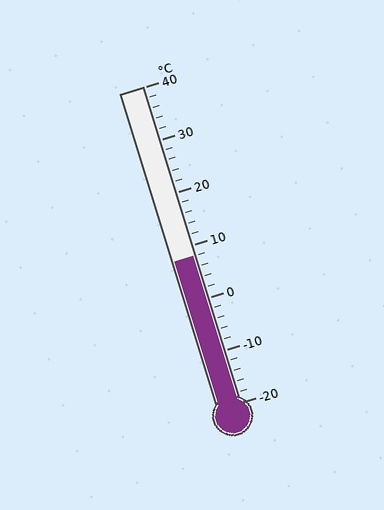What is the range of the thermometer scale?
The thermometer scale ranges from -20°C to 40°C.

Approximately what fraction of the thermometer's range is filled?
The thermometer is filled to approximately 45% of its range.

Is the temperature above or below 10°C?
The temperature is below 10°C.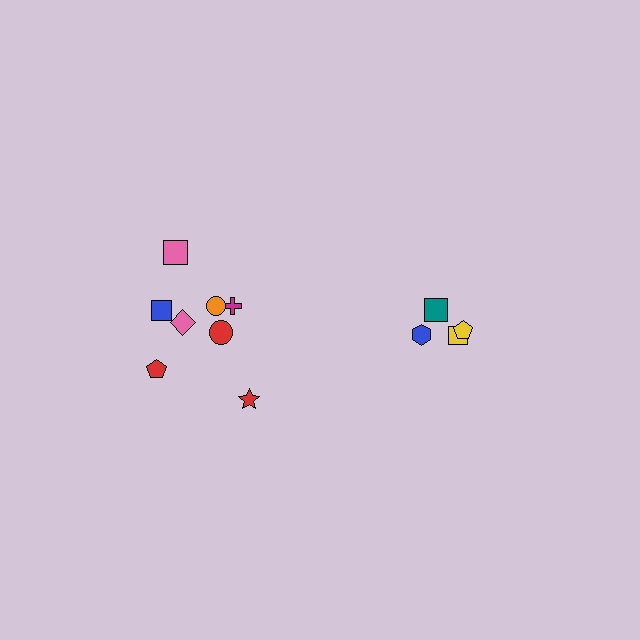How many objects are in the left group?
There are 8 objects.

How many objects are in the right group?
There are 4 objects.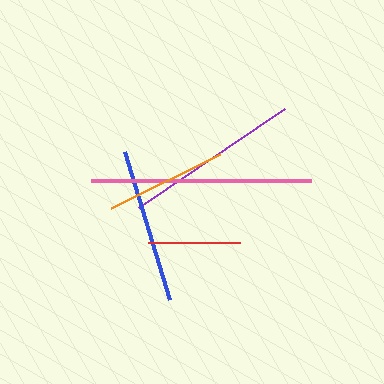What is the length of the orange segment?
The orange segment is approximately 122 pixels long.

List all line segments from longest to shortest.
From longest to shortest: pink, purple, blue, orange, red.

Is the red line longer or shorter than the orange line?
The orange line is longer than the red line.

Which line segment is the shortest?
The red line is the shortest at approximately 92 pixels.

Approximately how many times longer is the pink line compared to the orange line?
The pink line is approximately 1.8 times the length of the orange line.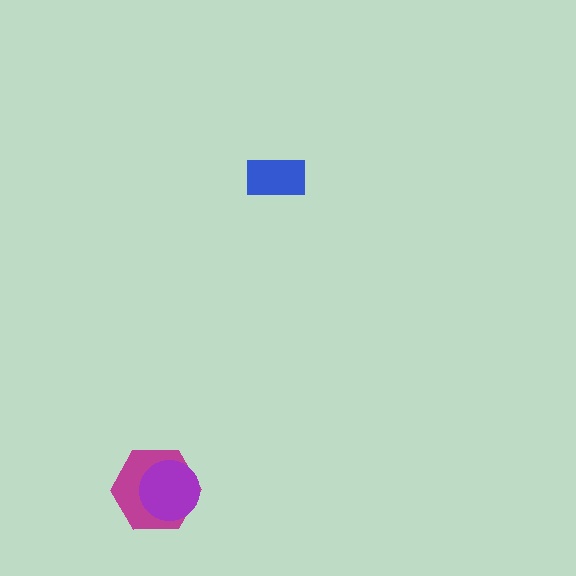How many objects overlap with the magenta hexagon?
1 object overlaps with the magenta hexagon.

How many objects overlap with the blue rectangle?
0 objects overlap with the blue rectangle.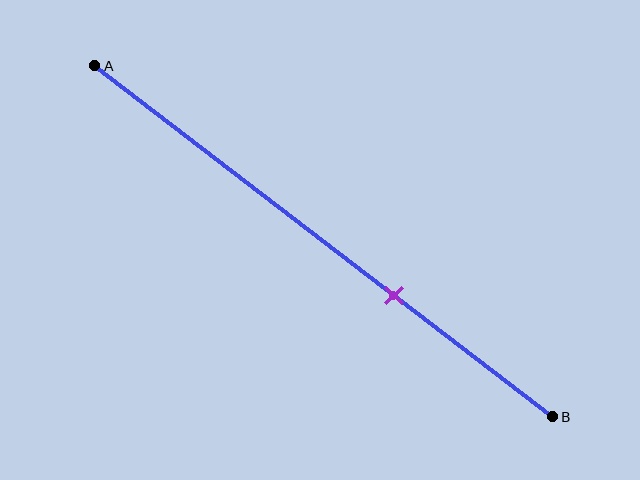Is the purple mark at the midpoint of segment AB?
No, the mark is at about 65% from A, not at the 50% midpoint.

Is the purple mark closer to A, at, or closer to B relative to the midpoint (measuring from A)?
The purple mark is closer to point B than the midpoint of segment AB.